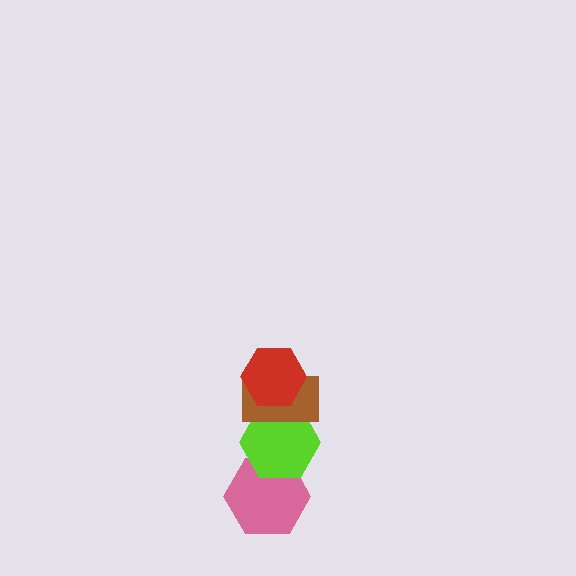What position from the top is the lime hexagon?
The lime hexagon is 3rd from the top.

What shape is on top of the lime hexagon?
The brown rectangle is on top of the lime hexagon.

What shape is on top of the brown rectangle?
The red hexagon is on top of the brown rectangle.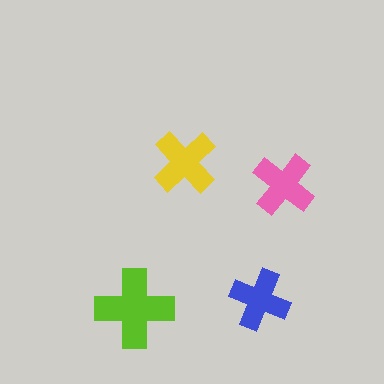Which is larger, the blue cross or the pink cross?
The pink one.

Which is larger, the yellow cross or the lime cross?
The lime one.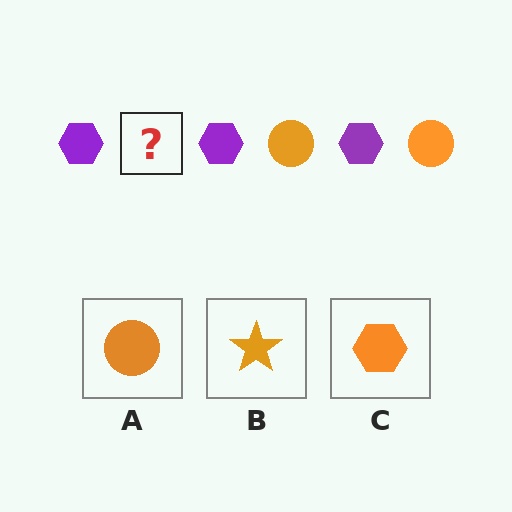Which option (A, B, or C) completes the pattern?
A.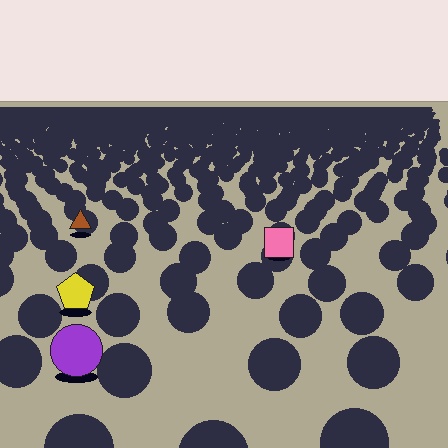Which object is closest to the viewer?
The purple circle is closest. The texture marks near it are larger and more spread out.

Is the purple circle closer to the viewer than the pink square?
Yes. The purple circle is closer — you can tell from the texture gradient: the ground texture is coarser near it.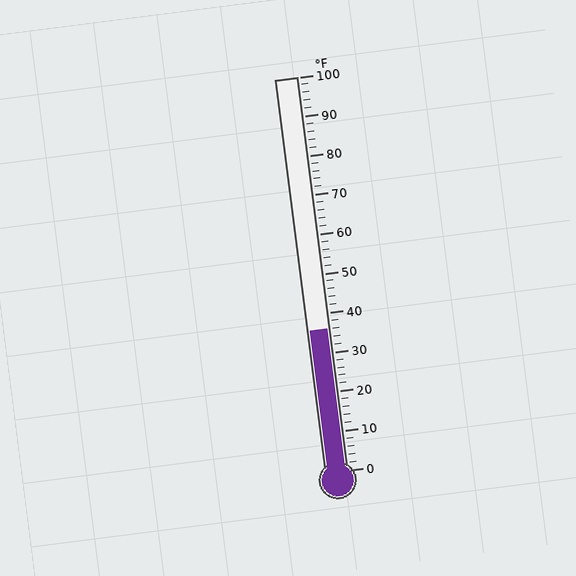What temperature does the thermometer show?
The thermometer shows approximately 36°F.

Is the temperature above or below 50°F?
The temperature is below 50°F.